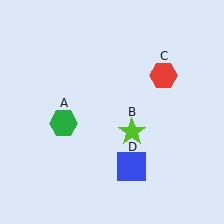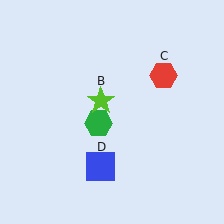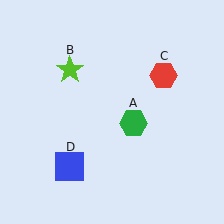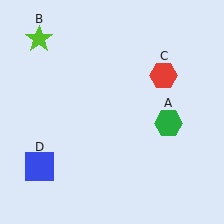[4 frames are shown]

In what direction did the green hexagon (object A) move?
The green hexagon (object A) moved right.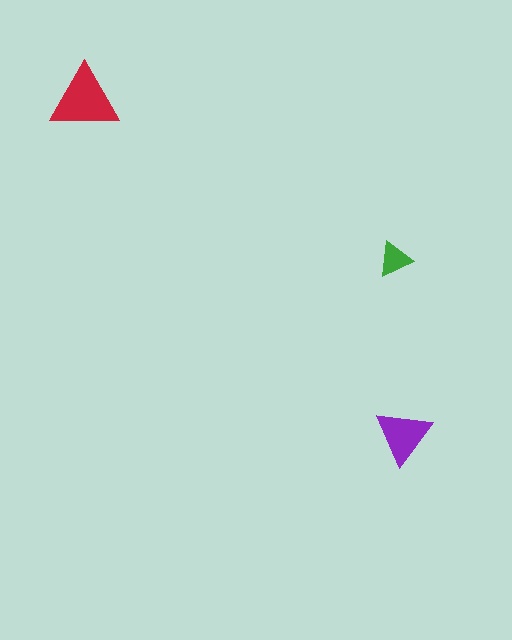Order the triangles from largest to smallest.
the red one, the purple one, the green one.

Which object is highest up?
The red triangle is topmost.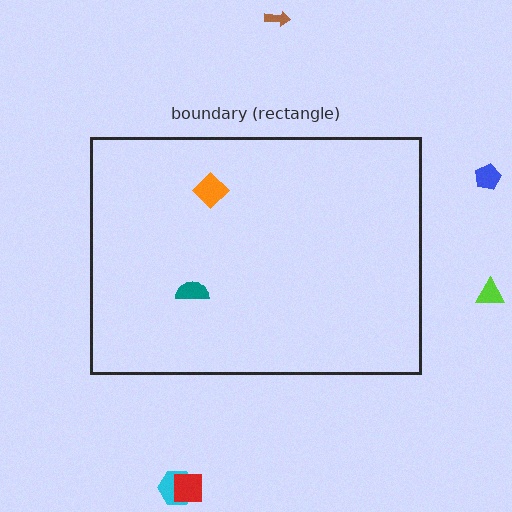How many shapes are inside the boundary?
2 inside, 5 outside.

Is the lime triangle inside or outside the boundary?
Outside.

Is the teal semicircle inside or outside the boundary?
Inside.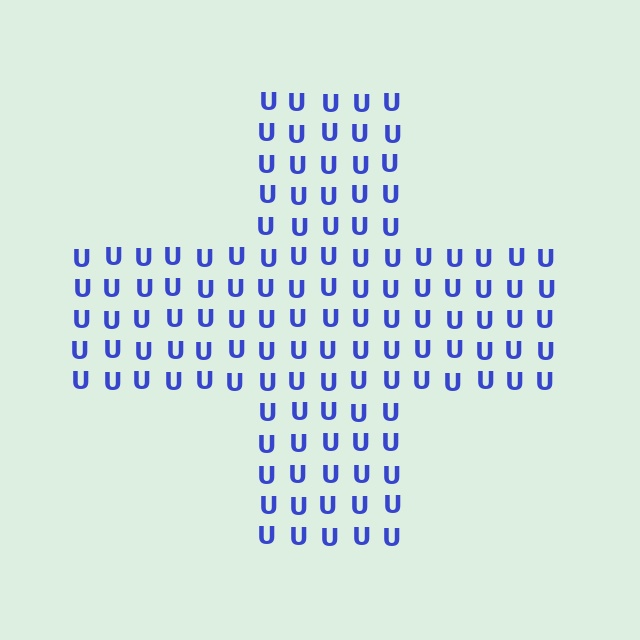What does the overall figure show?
The overall figure shows a cross.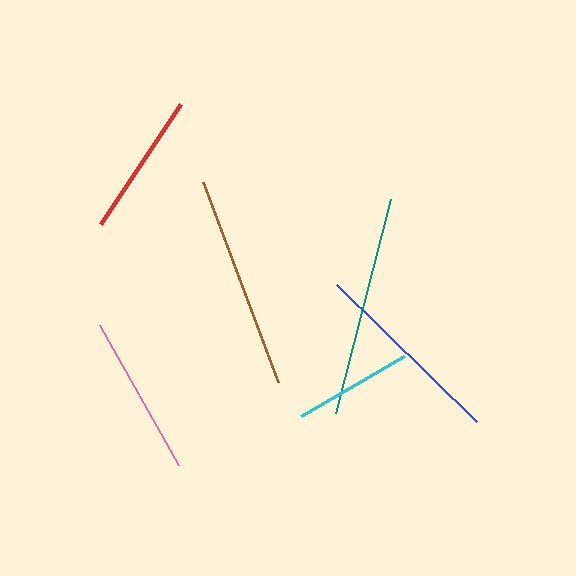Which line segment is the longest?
The teal line is the longest at approximately 221 pixels.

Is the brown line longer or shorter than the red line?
The brown line is longer than the red line.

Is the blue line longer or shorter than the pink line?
The blue line is longer than the pink line.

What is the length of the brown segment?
The brown segment is approximately 214 pixels long.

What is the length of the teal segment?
The teal segment is approximately 221 pixels long.